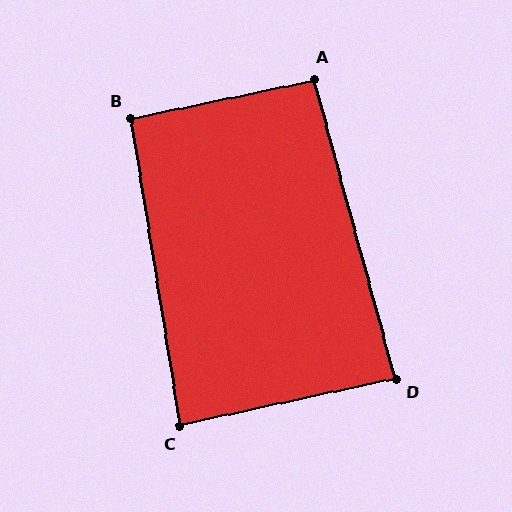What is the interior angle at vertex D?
Approximately 87 degrees (approximately right).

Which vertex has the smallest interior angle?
C, at approximately 87 degrees.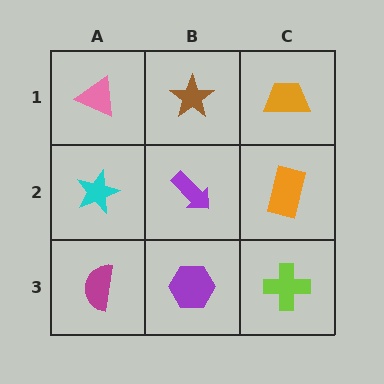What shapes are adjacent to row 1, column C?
An orange rectangle (row 2, column C), a brown star (row 1, column B).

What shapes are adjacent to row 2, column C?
An orange trapezoid (row 1, column C), a lime cross (row 3, column C), a purple arrow (row 2, column B).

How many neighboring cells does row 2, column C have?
3.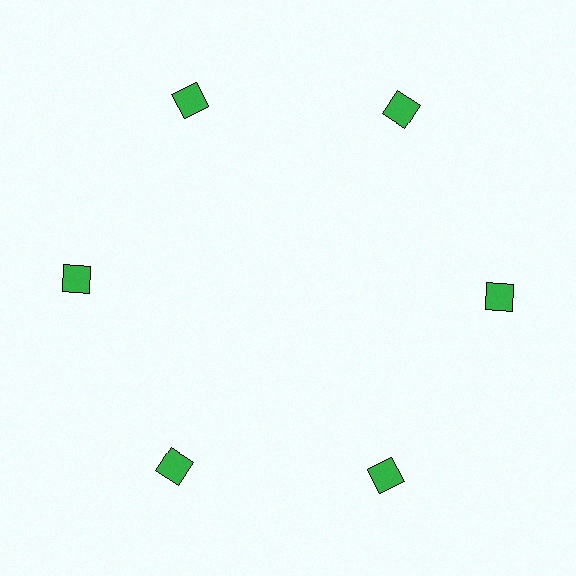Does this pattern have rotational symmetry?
Yes, this pattern has 6-fold rotational symmetry. It looks the same after rotating 60 degrees around the center.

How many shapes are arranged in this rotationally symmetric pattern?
There are 6 shapes, arranged in 6 groups of 1.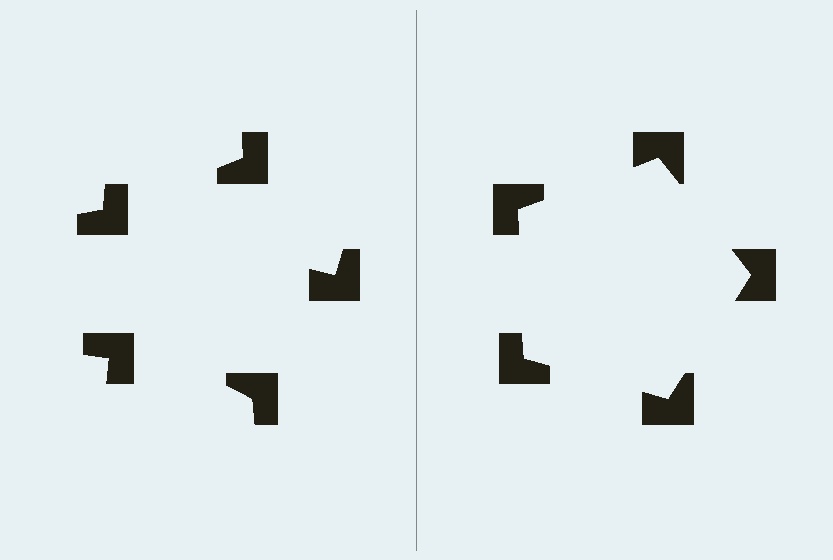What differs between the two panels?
The notched squares are positioned identically on both sides; only the wedge orientations differ. On the right they align to a pentagon; on the left they are misaligned.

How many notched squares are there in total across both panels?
10 — 5 on each side.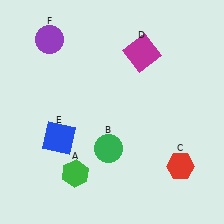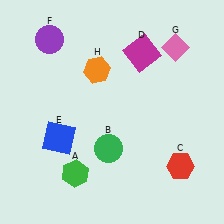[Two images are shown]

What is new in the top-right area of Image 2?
A pink diamond (G) was added in the top-right area of Image 2.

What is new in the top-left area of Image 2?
An orange hexagon (H) was added in the top-left area of Image 2.